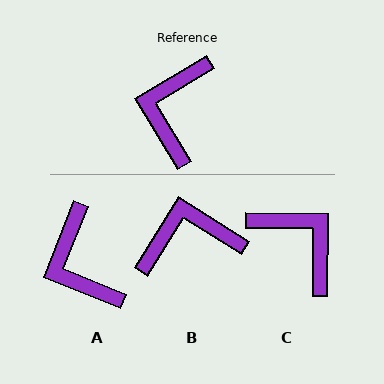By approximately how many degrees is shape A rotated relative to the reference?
Approximately 37 degrees counter-clockwise.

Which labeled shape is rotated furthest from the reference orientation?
C, about 122 degrees away.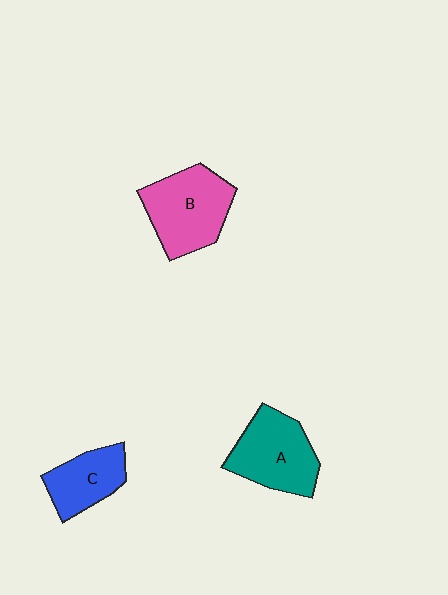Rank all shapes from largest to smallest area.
From largest to smallest: B (pink), A (teal), C (blue).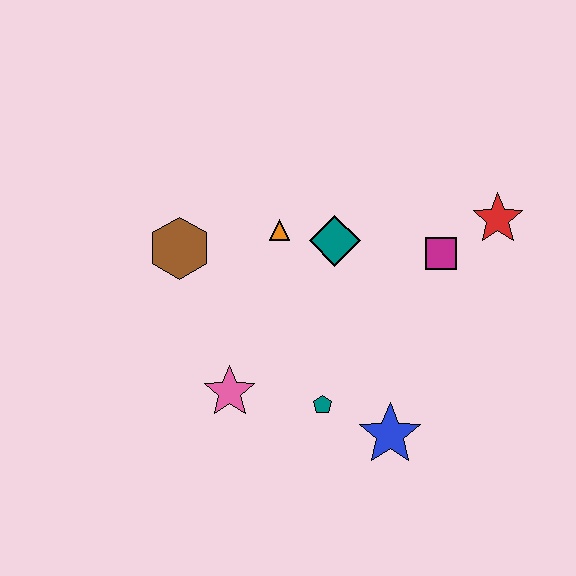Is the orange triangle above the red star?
No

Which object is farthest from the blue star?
The brown hexagon is farthest from the blue star.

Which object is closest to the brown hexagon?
The orange triangle is closest to the brown hexagon.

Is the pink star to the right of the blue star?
No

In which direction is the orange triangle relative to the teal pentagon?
The orange triangle is above the teal pentagon.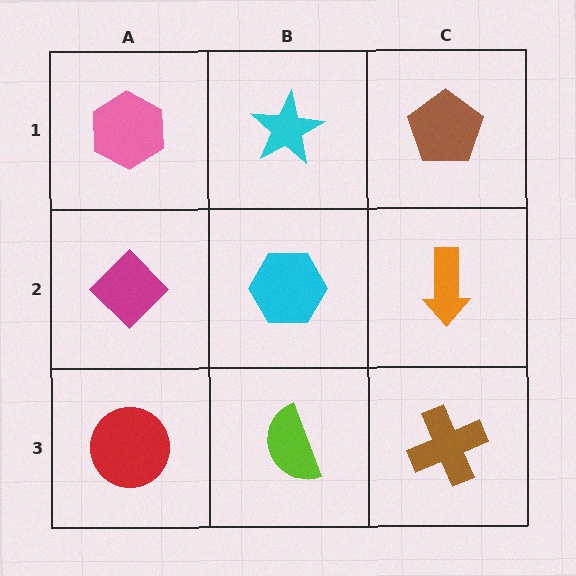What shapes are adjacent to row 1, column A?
A magenta diamond (row 2, column A), a cyan star (row 1, column B).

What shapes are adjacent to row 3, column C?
An orange arrow (row 2, column C), a lime semicircle (row 3, column B).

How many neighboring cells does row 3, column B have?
3.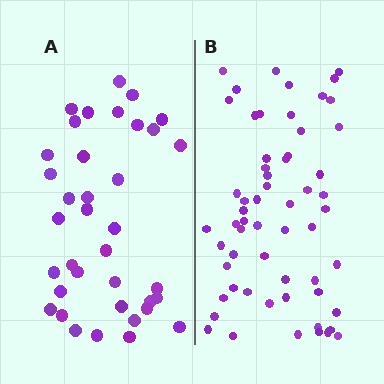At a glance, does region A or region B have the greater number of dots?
Region B (the right region) has more dots.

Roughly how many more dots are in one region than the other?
Region B has approximately 20 more dots than region A.